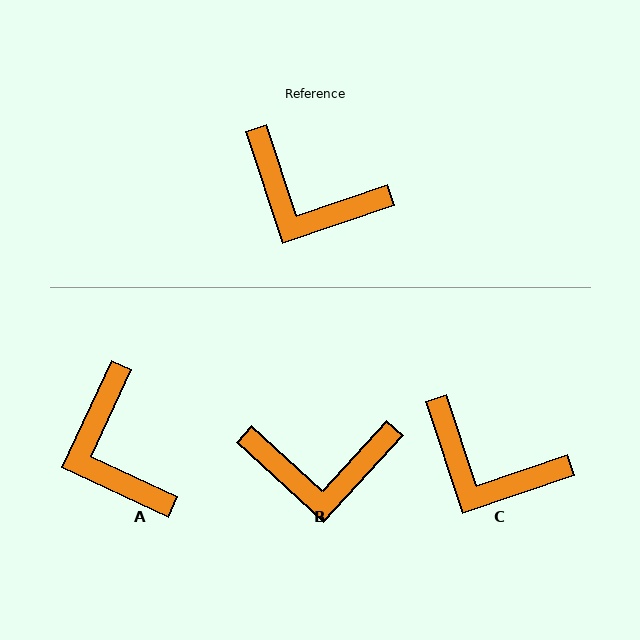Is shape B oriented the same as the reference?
No, it is off by about 29 degrees.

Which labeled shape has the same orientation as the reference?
C.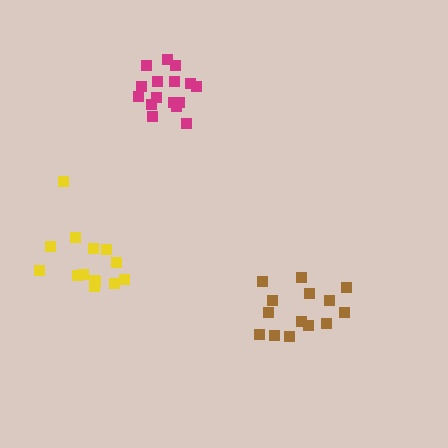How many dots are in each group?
Group 1: 16 dots, Group 2: 14 dots, Group 3: 14 dots (44 total).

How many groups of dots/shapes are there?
There are 3 groups.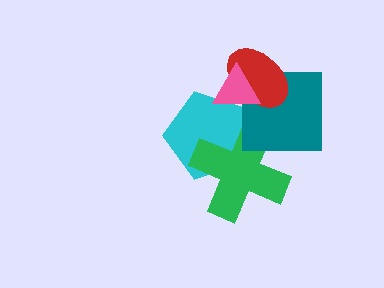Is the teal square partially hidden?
Yes, it is partially covered by another shape.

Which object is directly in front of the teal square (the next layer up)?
The red ellipse is directly in front of the teal square.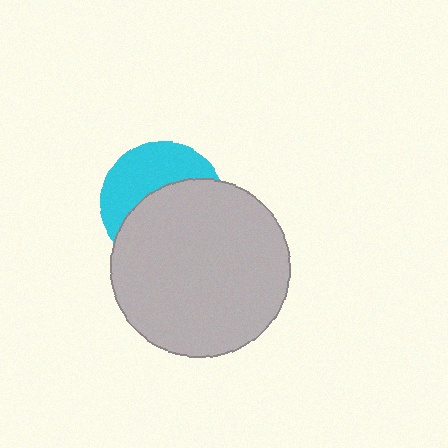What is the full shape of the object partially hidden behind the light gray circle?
The partially hidden object is a cyan circle.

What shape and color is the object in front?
The object in front is a light gray circle.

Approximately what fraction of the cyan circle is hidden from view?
Roughly 58% of the cyan circle is hidden behind the light gray circle.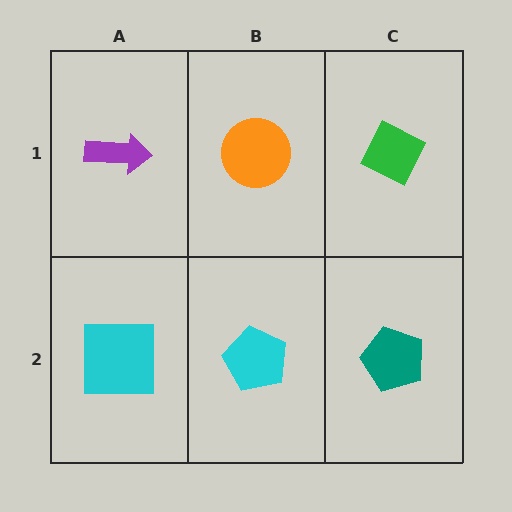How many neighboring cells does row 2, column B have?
3.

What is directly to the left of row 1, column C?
An orange circle.